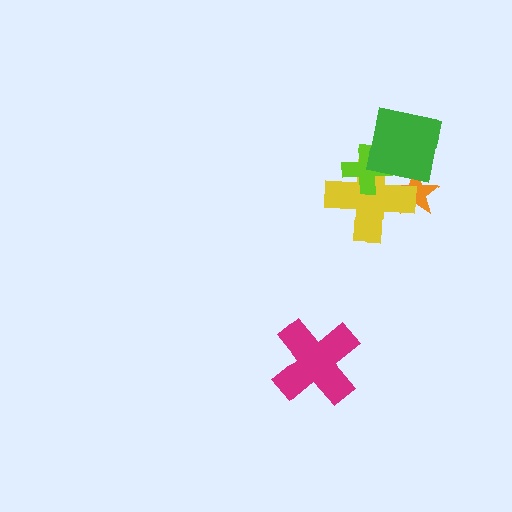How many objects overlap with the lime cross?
2 objects overlap with the lime cross.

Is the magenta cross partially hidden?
No, no other shape covers it.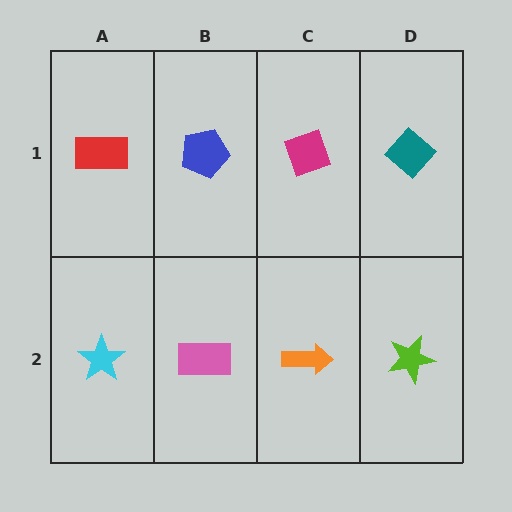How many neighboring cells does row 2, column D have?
2.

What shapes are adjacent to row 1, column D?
A lime star (row 2, column D), a magenta diamond (row 1, column C).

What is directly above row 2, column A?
A red rectangle.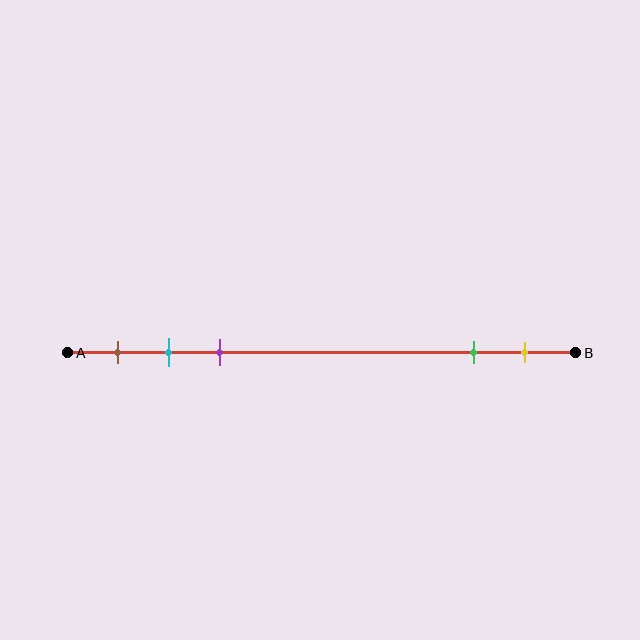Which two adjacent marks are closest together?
The cyan and purple marks are the closest adjacent pair.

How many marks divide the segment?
There are 5 marks dividing the segment.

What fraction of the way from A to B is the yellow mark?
The yellow mark is approximately 90% (0.9) of the way from A to B.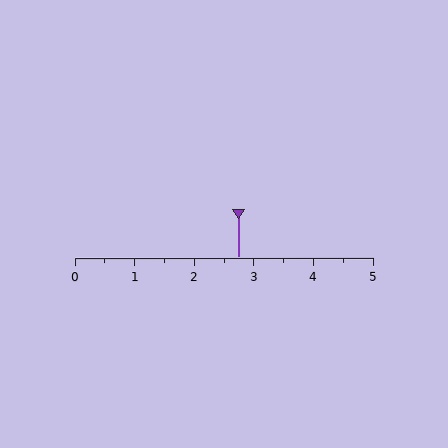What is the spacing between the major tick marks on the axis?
The major ticks are spaced 1 apart.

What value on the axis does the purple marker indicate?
The marker indicates approximately 2.8.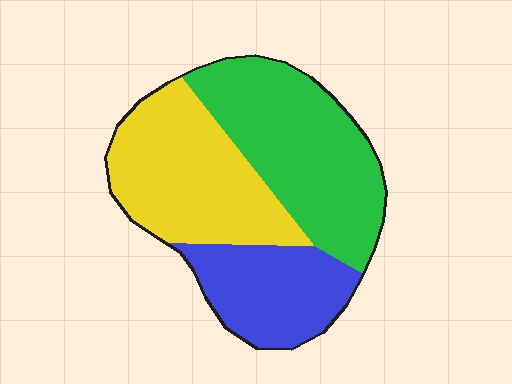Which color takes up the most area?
Green, at roughly 40%.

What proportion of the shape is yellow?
Yellow takes up about three eighths (3/8) of the shape.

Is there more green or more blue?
Green.